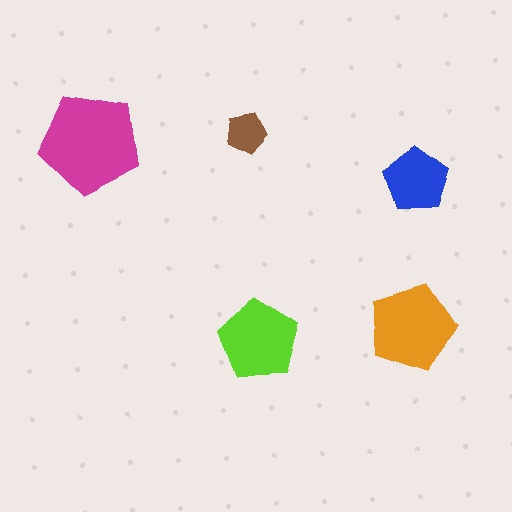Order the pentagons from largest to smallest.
the magenta one, the orange one, the lime one, the blue one, the brown one.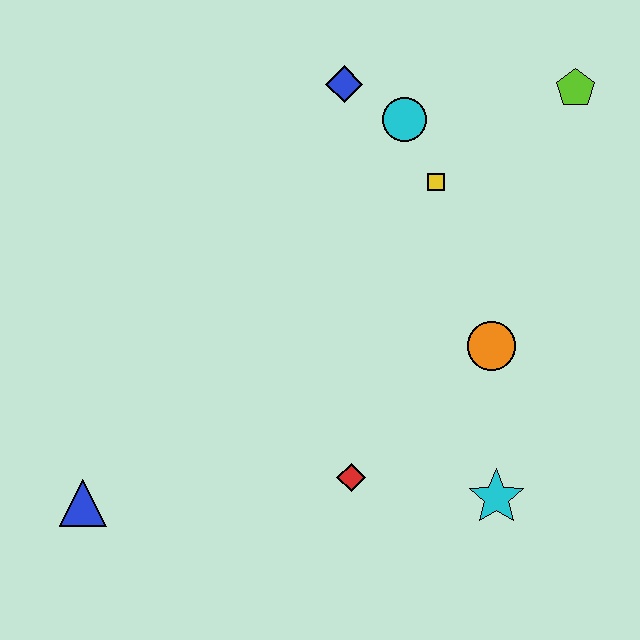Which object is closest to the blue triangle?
The red diamond is closest to the blue triangle.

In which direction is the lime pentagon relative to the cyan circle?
The lime pentagon is to the right of the cyan circle.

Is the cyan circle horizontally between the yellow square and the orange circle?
No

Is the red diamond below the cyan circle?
Yes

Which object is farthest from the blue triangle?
The lime pentagon is farthest from the blue triangle.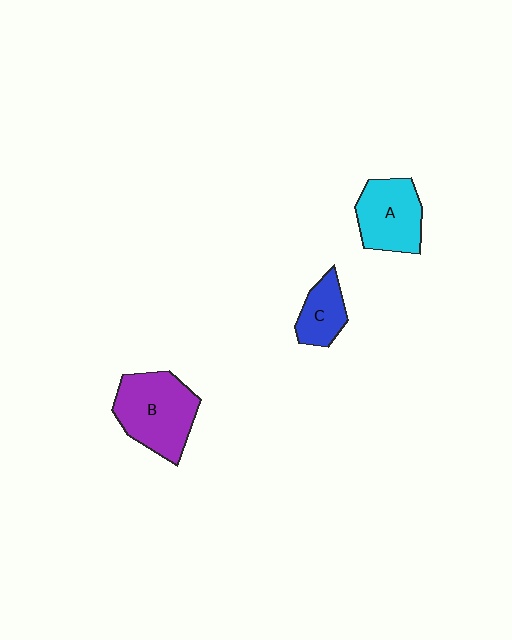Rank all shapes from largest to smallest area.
From largest to smallest: B (purple), A (cyan), C (blue).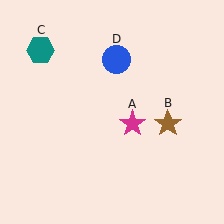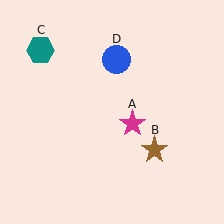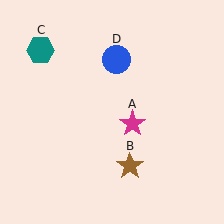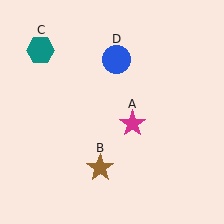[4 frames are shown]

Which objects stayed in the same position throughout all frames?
Magenta star (object A) and teal hexagon (object C) and blue circle (object D) remained stationary.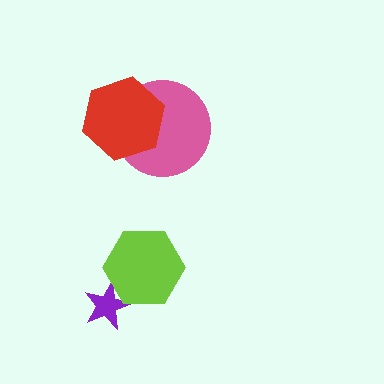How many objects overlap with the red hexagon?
1 object overlaps with the red hexagon.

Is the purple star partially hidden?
Yes, it is partially covered by another shape.